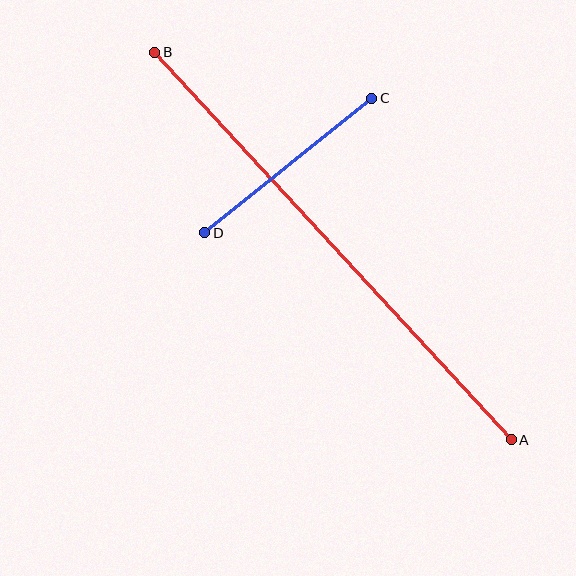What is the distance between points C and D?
The distance is approximately 214 pixels.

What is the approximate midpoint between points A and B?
The midpoint is at approximately (333, 246) pixels.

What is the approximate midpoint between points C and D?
The midpoint is at approximately (288, 166) pixels.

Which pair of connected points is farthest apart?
Points A and B are farthest apart.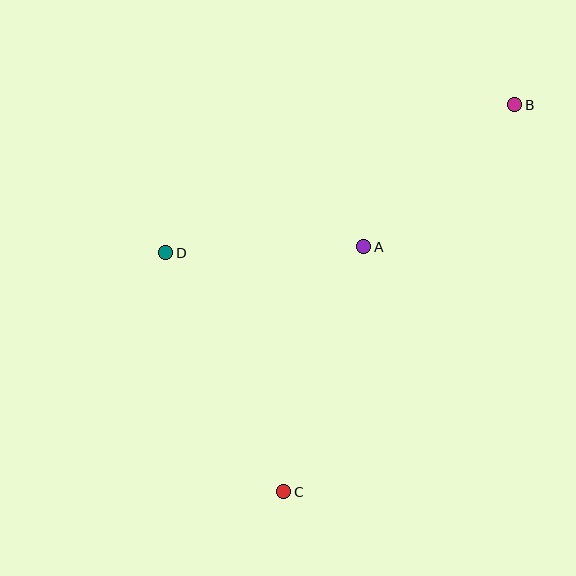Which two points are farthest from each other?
Points B and C are farthest from each other.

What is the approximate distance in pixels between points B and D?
The distance between B and D is approximately 379 pixels.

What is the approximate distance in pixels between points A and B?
The distance between A and B is approximately 207 pixels.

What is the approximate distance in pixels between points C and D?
The distance between C and D is approximately 267 pixels.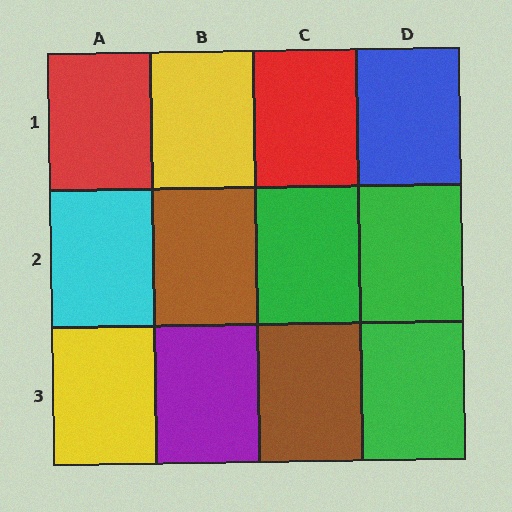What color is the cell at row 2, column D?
Green.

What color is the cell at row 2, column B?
Brown.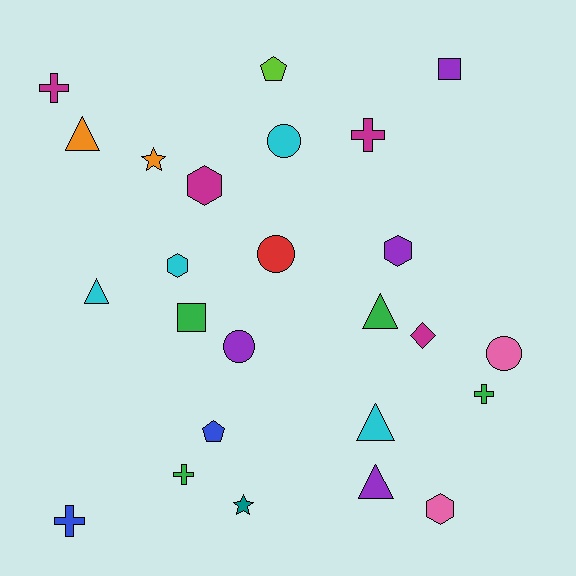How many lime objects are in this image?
There is 1 lime object.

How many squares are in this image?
There are 2 squares.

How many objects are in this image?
There are 25 objects.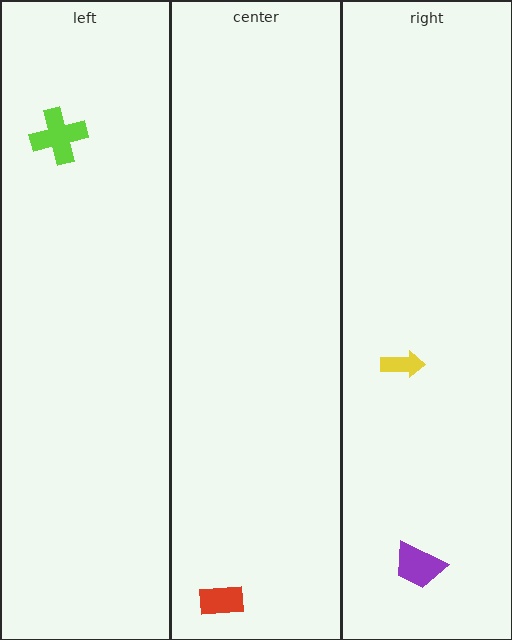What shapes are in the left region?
The lime cross.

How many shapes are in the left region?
1.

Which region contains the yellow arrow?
The right region.